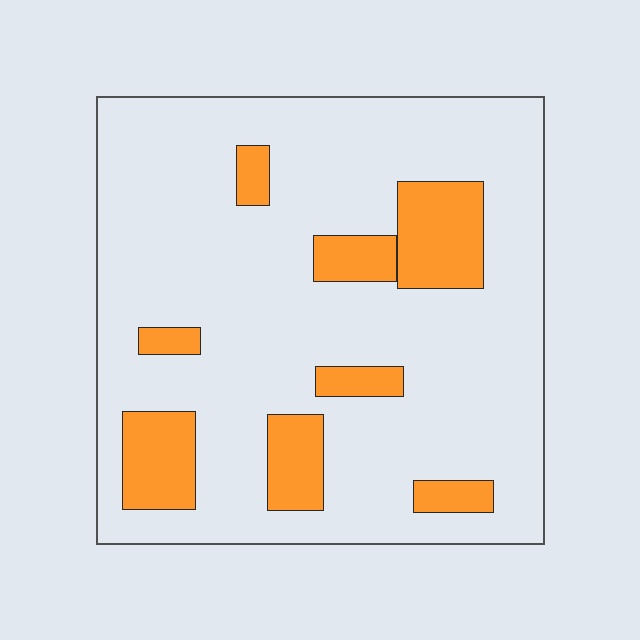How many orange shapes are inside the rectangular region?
8.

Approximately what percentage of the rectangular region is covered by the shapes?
Approximately 20%.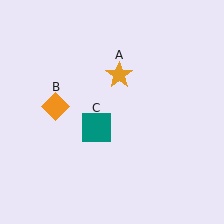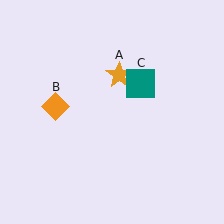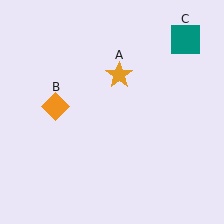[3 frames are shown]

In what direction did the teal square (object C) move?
The teal square (object C) moved up and to the right.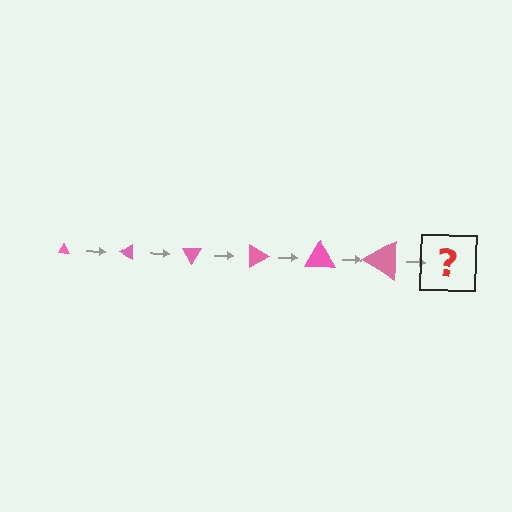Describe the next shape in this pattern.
It should be a triangle, larger than the previous one and rotated 180 degrees from the start.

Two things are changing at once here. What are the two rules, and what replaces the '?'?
The two rules are that the triangle grows larger each step and it rotates 30 degrees each step. The '?' should be a triangle, larger than the previous one and rotated 180 degrees from the start.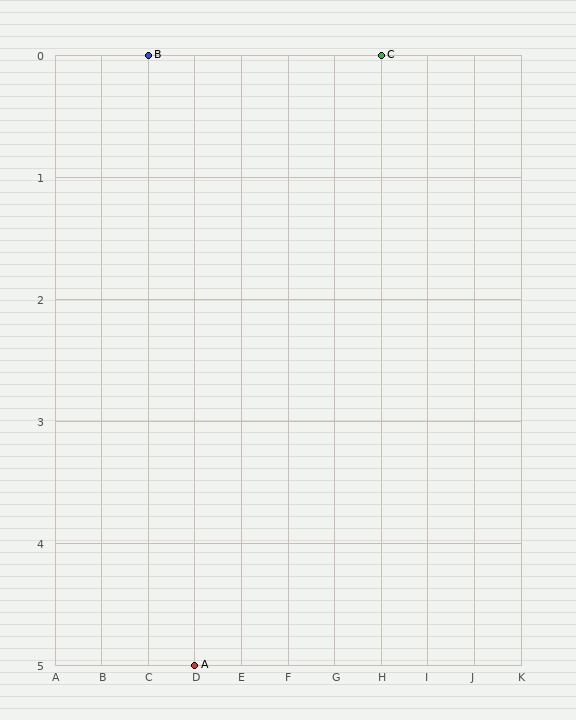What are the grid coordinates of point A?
Point A is at grid coordinates (D, 5).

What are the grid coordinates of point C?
Point C is at grid coordinates (H, 0).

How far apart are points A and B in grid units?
Points A and B are 1 column and 5 rows apart (about 5.1 grid units diagonally).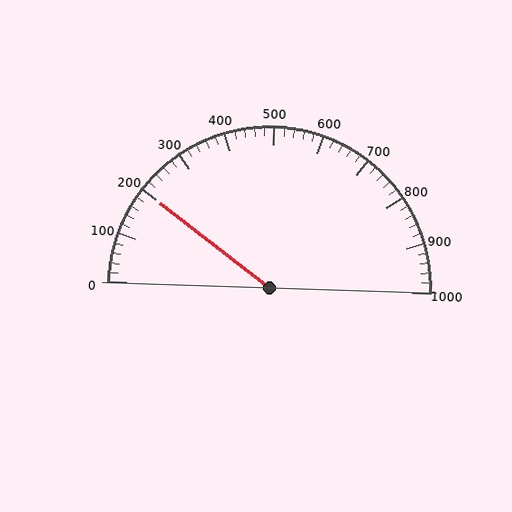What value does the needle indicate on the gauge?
The needle indicates approximately 200.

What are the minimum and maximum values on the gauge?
The gauge ranges from 0 to 1000.